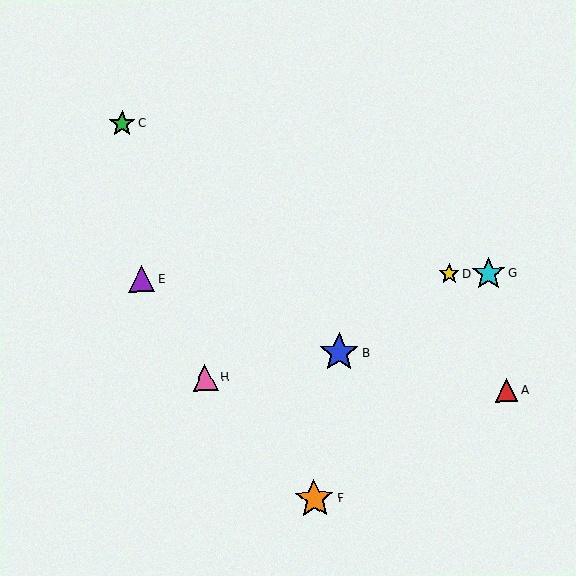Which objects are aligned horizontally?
Objects D, E, G are aligned horizontally.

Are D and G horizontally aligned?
Yes, both are at y≈274.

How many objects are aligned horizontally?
3 objects (D, E, G) are aligned horizontally.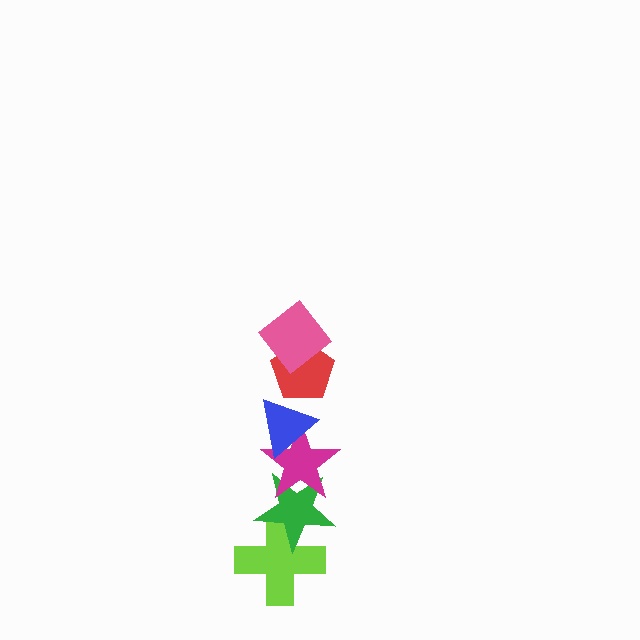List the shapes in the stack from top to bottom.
From top to bottom: the pink diamond, the red pentagon, the blue triangle, the magenta star, the green star, the lime cross.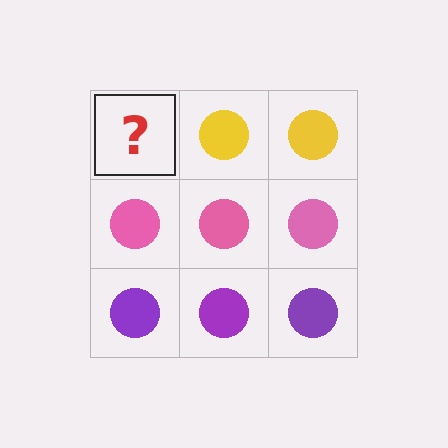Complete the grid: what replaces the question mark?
The question mark should be replaced with a yellow circle.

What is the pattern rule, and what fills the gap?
The rule is that each row has a consistent color. The gap should be filled with a yellow circle.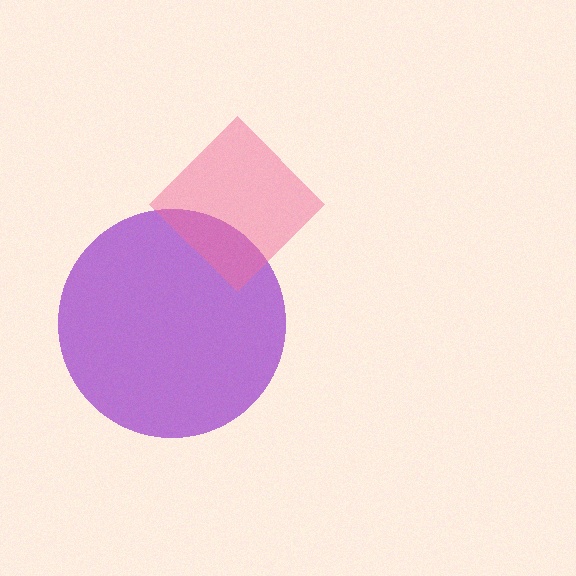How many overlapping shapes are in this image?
There are 2 overlapping shapes in the image.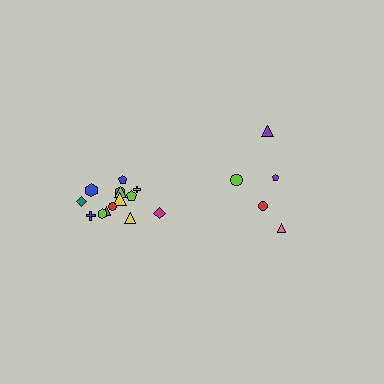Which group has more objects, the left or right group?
The left group.